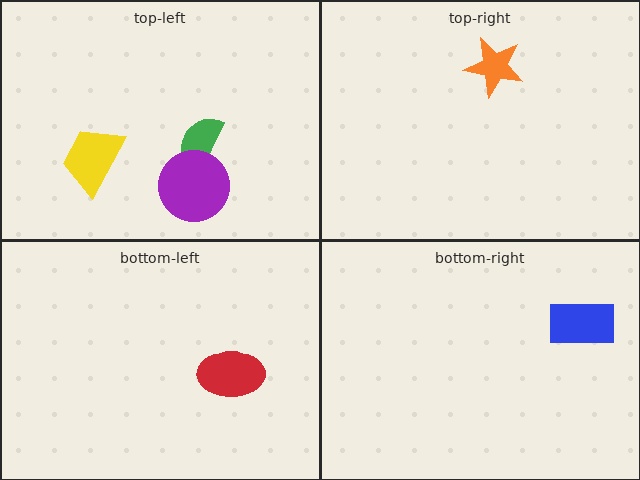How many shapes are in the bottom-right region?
1.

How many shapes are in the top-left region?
3.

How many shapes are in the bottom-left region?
1.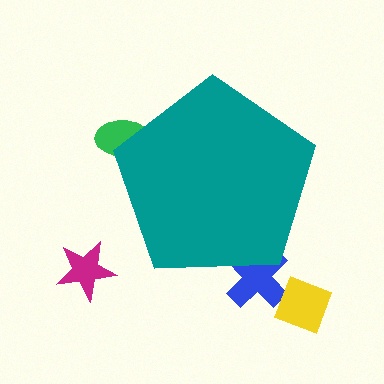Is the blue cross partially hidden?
Yes, the blue cross is partially hidden behind the teal pentagon.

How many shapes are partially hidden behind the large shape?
2 shapes are partially hidden.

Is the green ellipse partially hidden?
Yes, the green ellipse is partially hidden behind the teal pentagon.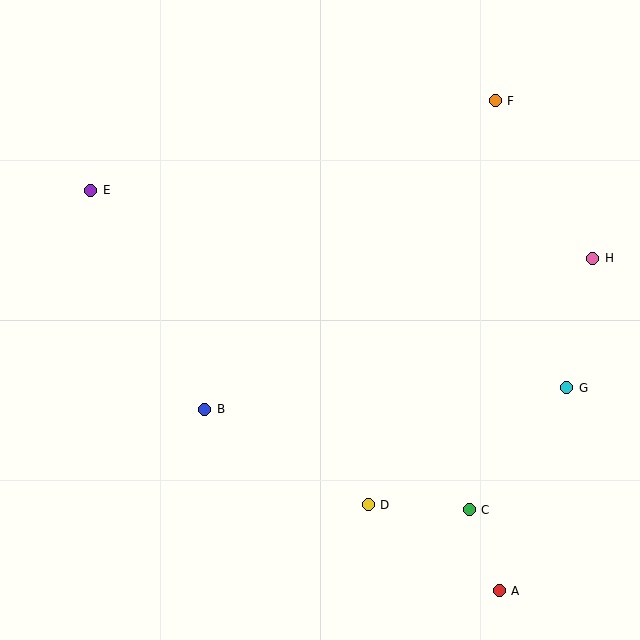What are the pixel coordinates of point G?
Point G is at (567, 388).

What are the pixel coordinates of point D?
Point D is at (368, 505).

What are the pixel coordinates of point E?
Point E is at (91, 190).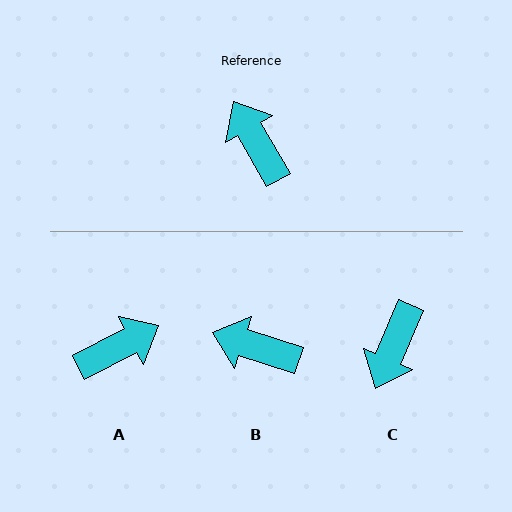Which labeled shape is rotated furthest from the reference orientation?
C, about 127 degrees away.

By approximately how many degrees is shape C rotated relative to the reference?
Approximately 127 degrees counter-clockwise.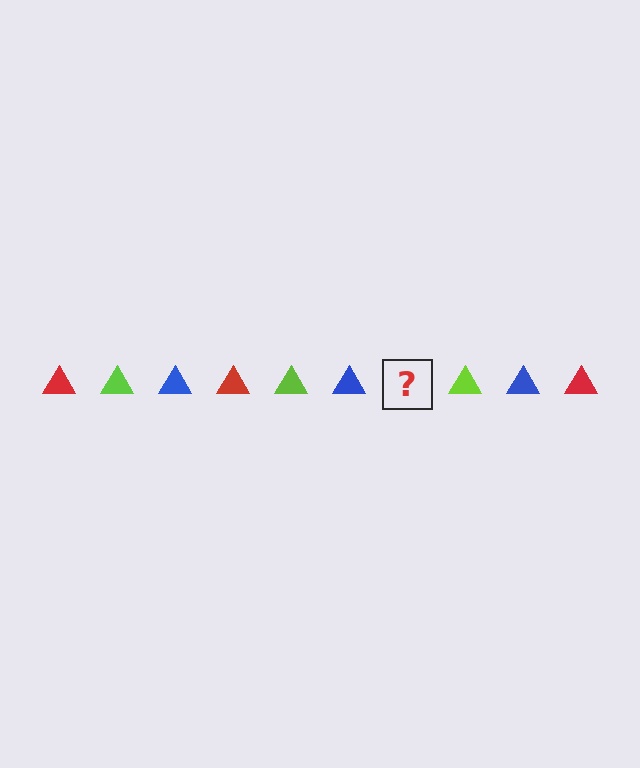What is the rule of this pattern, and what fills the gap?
The rule is that the pattern cycles through red, lime, blue triangles. The gap should be filled with a red triangle.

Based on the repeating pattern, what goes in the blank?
The blank should be a red triangle.